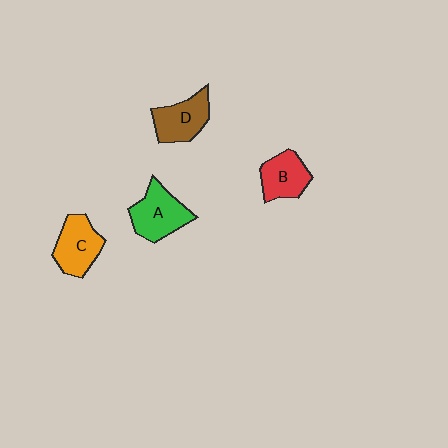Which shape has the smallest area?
Shape B (red).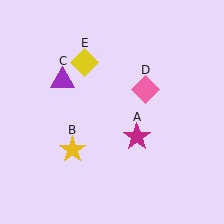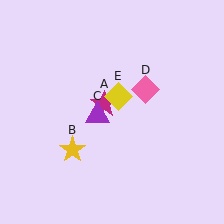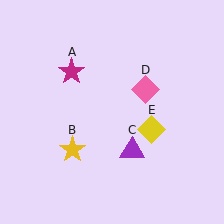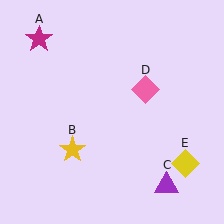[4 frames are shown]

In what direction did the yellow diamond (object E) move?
The yellow diamond (object E) moved down and to the right.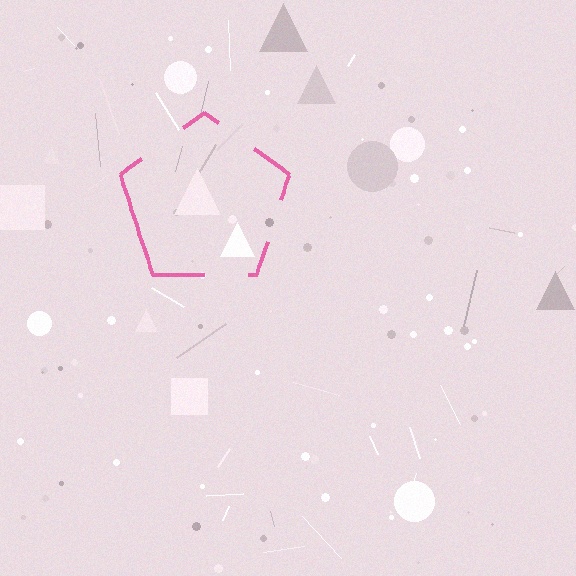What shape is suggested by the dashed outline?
The dashed outline suggests a pentagon.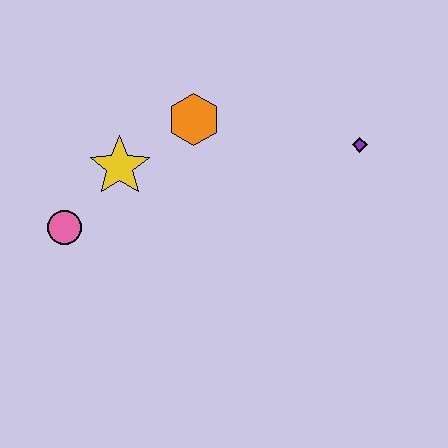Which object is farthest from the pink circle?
The purple diamond is farthest from the pink circle.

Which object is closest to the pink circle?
The yellow star is closest to the pink circle.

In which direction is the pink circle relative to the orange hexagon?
The pink circle is to the left of the orange hexagon.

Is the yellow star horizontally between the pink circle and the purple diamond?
Yes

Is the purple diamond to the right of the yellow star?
Yes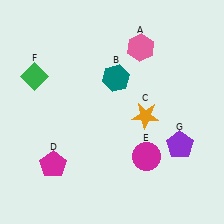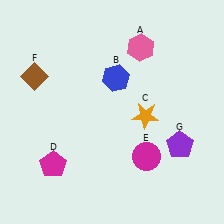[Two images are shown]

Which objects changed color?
B changed from teal to blue. F changed from green to brown.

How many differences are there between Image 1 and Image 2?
There are 2 differences between the two images.